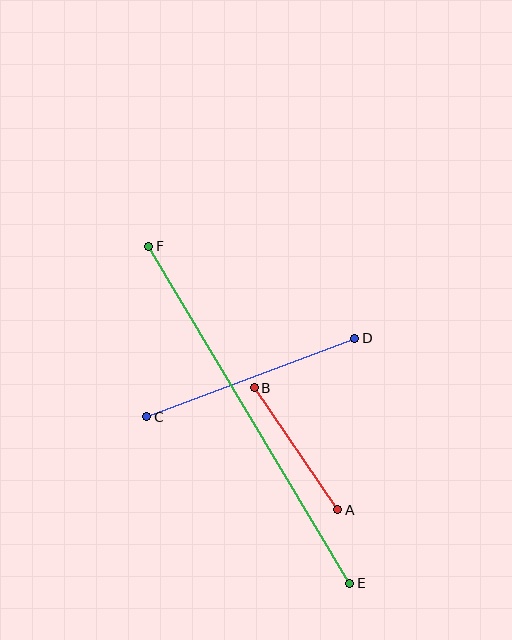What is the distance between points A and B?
The distance is approximately 148 pixels.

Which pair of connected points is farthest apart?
Points E and F are farthest apart.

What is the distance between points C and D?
The distance is approximately 222 pixels.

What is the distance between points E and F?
The distance is approximately 392 pixels.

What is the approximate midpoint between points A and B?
The midpoint is at approximately (296, 449) pixels.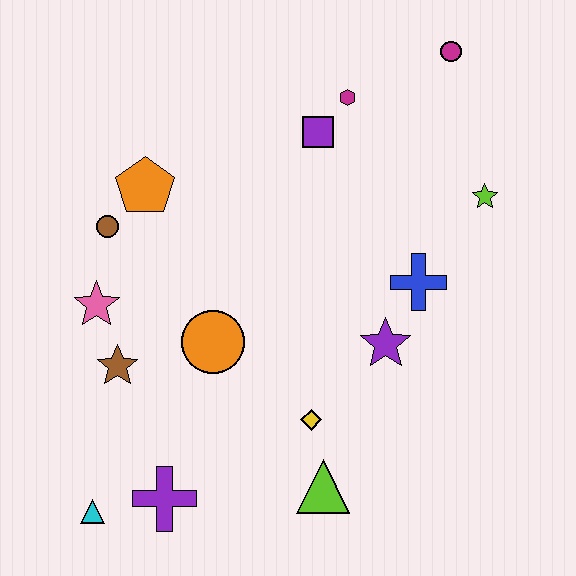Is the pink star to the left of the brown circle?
Yes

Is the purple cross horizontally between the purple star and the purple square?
No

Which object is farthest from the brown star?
The magenta circle is farthest from the brown star.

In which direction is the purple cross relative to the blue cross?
The purple cross is to the left of the blue cross.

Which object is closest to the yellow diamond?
The lime triangle is closest to the yellow diamond.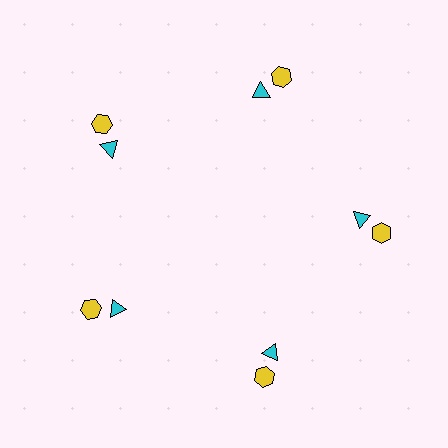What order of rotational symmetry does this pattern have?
This pattern has 5-fold rotational symmetry.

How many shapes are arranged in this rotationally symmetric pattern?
There are 10 shapes, arranged in 5 groups of 2.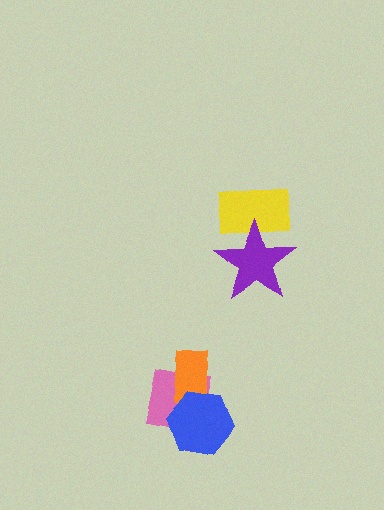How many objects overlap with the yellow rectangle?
1 object overlaps with the yellow rectangle.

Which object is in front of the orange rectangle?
The blue hexagon is in front of the orange rectangle.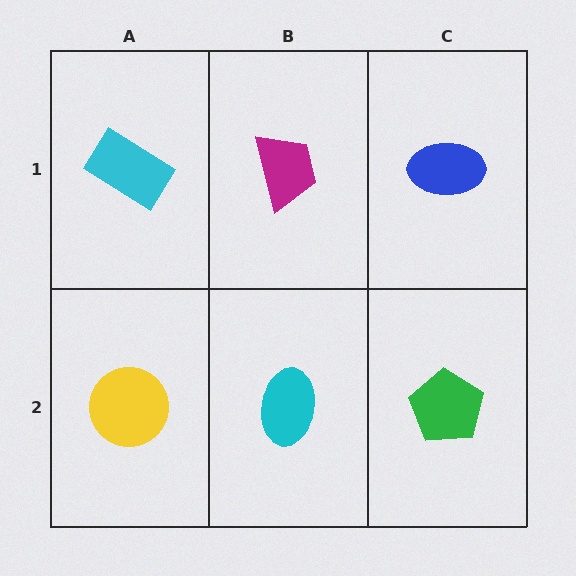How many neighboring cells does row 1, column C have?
2.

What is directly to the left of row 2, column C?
A cyan ellipse.